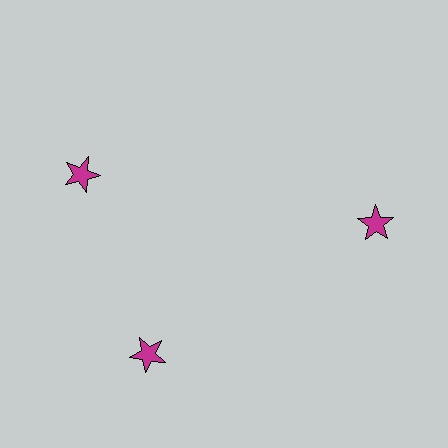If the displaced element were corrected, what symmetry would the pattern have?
It would have 3-fold rotational symmetry — the pattern would map onto itself every 120 degrees.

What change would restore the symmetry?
The symmetry would be restored by rotating it back into even spacing with its neighbors so that all 3 stars sit at equal angles and equal distance from the center.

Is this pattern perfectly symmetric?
No. The 3 magenta stars are arranged in a ring, but one element near the 11 o'clock position is rotated out of alignment along the ring, breaking the 3-fold rotational symmetry.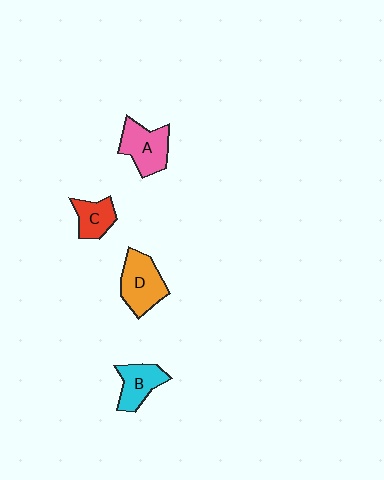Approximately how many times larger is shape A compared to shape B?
Approximately 1.2 times.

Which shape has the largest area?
Shape D (orange).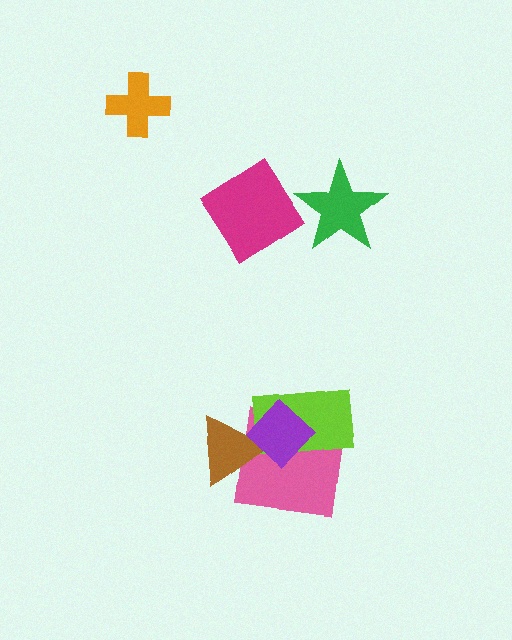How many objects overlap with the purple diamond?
3 objects overlap with the purple diamond.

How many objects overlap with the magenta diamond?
0 objects overlap with the magenta diamond.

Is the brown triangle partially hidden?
Yes, it is partially covered by another shape.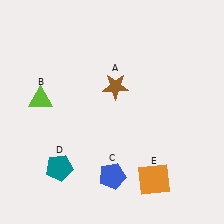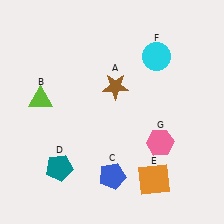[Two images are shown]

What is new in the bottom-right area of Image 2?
A pink hexagon (G) was added in the bottom-right area of Image 2.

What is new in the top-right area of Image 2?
A cyan circle (F) was added in the top-right area of Image 2.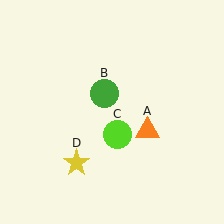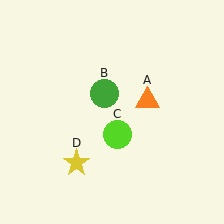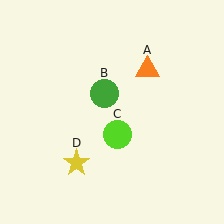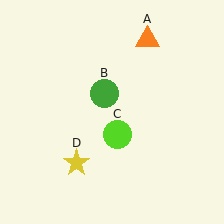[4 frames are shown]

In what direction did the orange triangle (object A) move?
The orange triangle (object A) moved up.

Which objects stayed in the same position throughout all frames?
Green circle (object B) and lime circle (object C) and yellow star (object D) remained stationary.